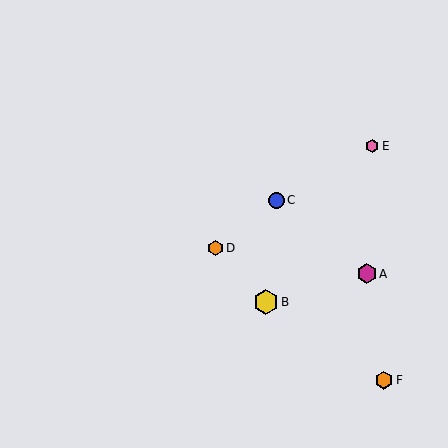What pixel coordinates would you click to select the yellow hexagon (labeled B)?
Click at (266, 302) to select the yellow hexagon B.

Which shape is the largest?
The yellow hexagon (labeled B) is the largest.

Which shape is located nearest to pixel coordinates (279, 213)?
The blue circle (labeled C) at (276, 200) is nearest to that location.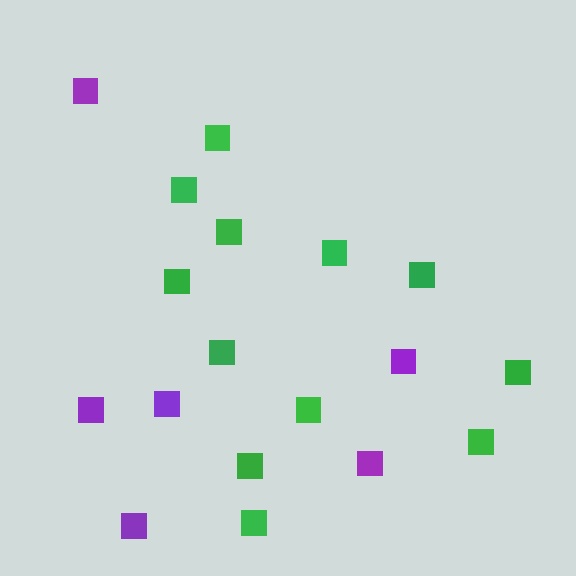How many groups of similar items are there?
There are 2 groups: one group of green squares (12) and one group of purple squares (6).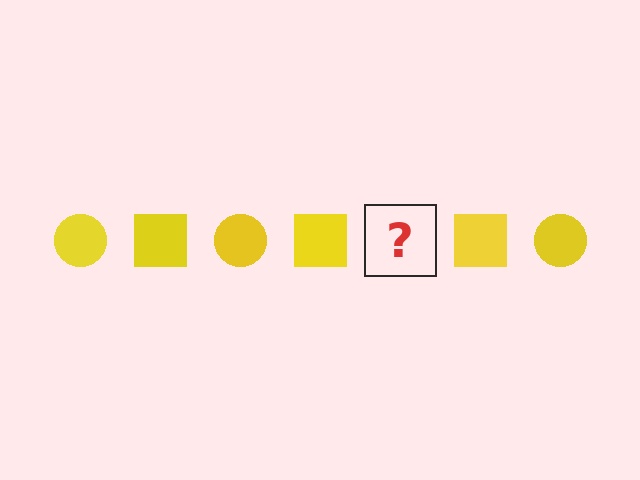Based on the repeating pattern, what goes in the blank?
The blank should be a yellow circle.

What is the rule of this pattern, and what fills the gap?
The rule is that the pattern cycles through circle, square shapes in yellow. The gap should be filled with a yellow circle.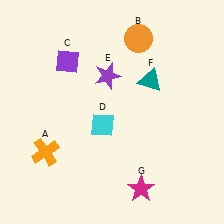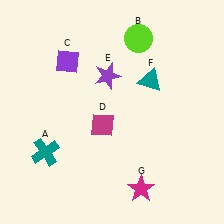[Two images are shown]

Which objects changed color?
A changed from orange to teal. B changed from orange to lime. D changed from cyan to magenta.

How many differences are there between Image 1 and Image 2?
There are 3 differences between the two images.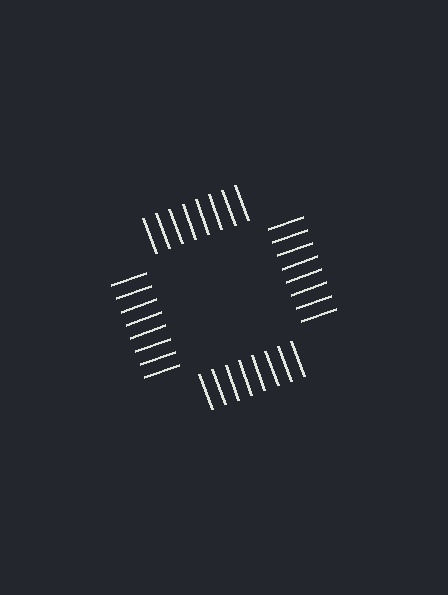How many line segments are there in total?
32 — 8 along each of the 4 edges.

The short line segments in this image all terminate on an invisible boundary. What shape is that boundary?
An illusory square — the line segments terminate on its edges but no continuous stroke is drawn.